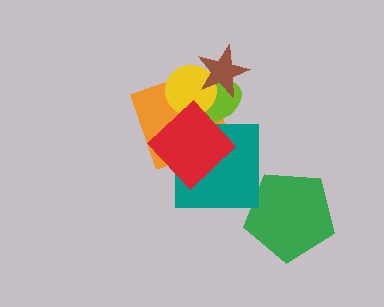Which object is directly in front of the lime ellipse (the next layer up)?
The teal square is directly in front of the lime ellipse.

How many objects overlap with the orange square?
4 objects overlap with the orange square.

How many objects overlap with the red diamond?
4 objects overlap with the red diamond.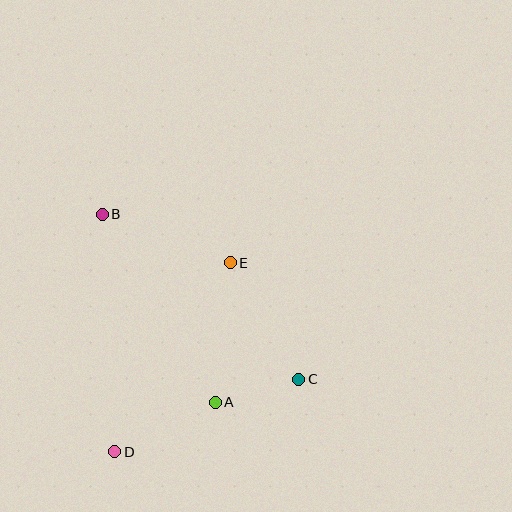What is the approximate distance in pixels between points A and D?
The distance between A and D is approximately 112 pixels.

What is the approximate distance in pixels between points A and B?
The distance between A and B is approximately 219 pixels.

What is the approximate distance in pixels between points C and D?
The distance between C and D is approximately 198 pixels.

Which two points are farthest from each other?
Points B and C are farthest from each other.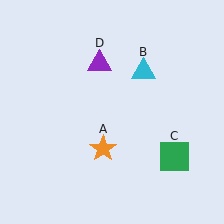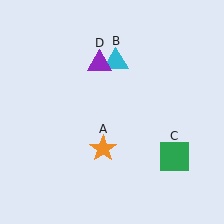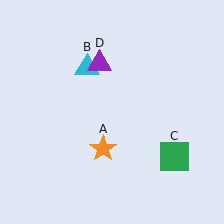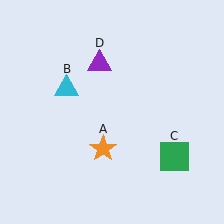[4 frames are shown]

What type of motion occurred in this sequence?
The cyan triangle (object B) rotated counterclockwise around the center of the scene.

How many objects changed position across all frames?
1 object changed position: cyan triangle (object B).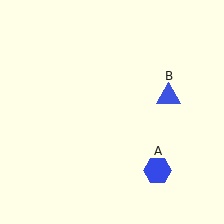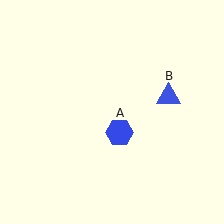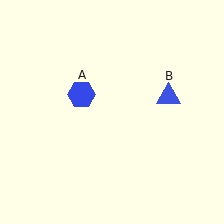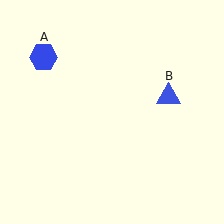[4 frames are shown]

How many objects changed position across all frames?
1 object changed position: blue hexagon (object A).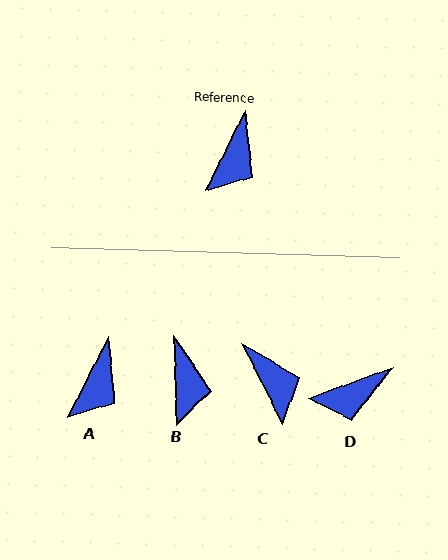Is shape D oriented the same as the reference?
No, it is off by about 43 degrees.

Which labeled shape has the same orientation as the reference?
A.